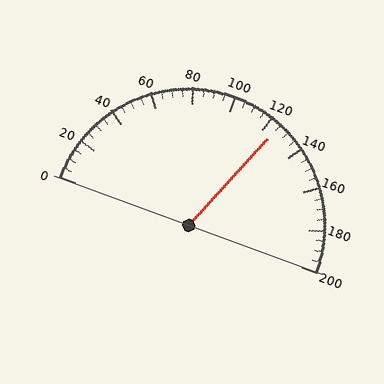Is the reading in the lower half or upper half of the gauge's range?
The reading is in the upper half of the range (0 to 200).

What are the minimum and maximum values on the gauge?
The gauge ranges from 0 to 200.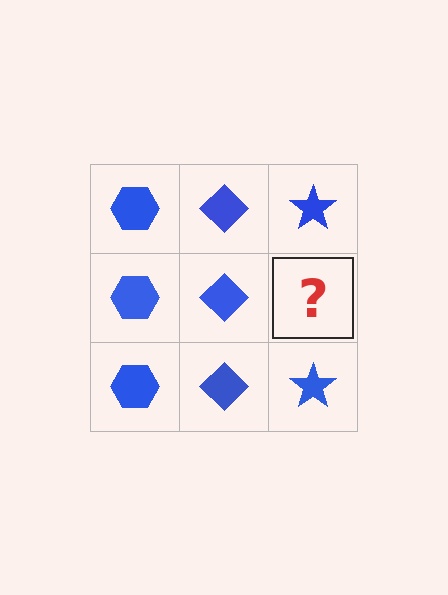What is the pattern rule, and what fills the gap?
The rule is that each column has a consistent shape. The gap should be filled with a blue star.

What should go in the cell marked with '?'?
The missing cell should contain a blue star.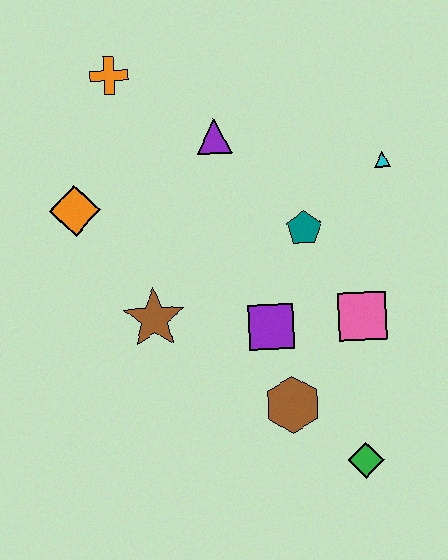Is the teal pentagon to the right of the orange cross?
Yes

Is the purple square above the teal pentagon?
No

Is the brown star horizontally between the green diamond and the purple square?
No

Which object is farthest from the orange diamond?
The green diamond is farthest from the orange diamond.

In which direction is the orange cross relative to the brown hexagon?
The orange cross is above the brown hexagon.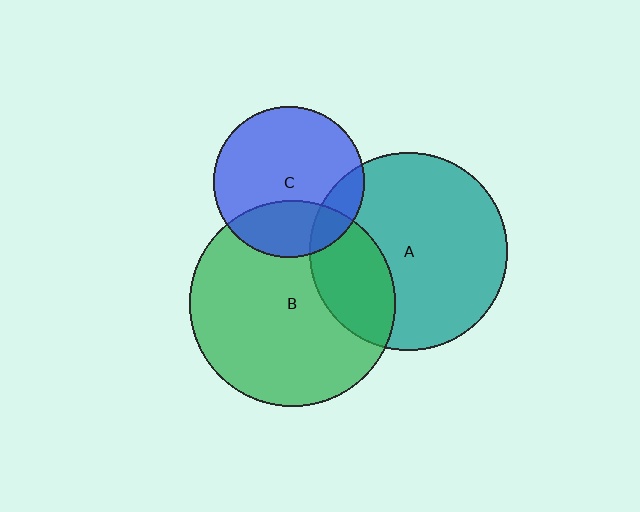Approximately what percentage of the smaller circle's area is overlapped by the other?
Approximately 25%.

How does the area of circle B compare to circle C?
Approximately 1.9 times.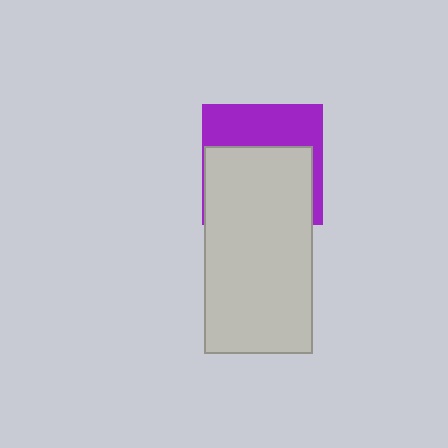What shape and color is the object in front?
The object in front is a light gray rectangle.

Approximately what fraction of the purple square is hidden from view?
Roughly 59% of the purple square is hidden behind the light gray rectangle.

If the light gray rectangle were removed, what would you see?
You would see the complete purple square.